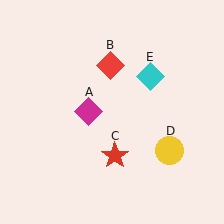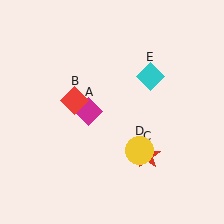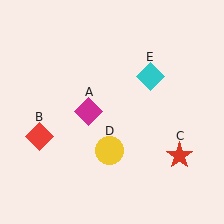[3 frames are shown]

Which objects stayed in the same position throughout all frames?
Magenta diamond (object A) and cyan diamond (object E) remained stationary.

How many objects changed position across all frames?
3 objects changed position: red diamond (object B), red star (object C), yellow circle (object D).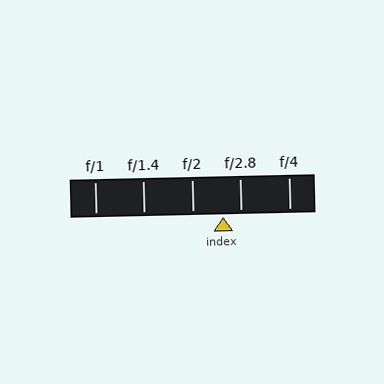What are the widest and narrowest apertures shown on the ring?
The widest aperture shown is f/1 and the narrowest is f/4.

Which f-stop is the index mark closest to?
The index mark is closest to f/2.8.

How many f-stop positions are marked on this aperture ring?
There are 5 f-stop positions marked.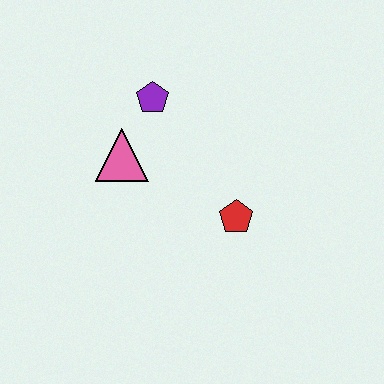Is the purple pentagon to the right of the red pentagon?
No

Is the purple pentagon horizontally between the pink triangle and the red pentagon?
Yes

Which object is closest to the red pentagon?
The pink triangle is closest to the red pentagon.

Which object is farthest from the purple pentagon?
The red pentagon is farthest from the purple pentagon.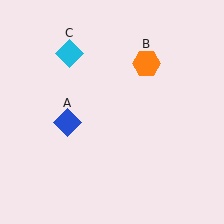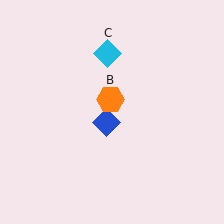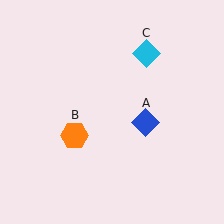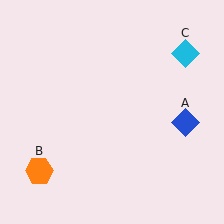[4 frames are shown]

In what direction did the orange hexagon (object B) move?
The orange hexagon (object B) moved down and to the left.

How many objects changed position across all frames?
3 objects changed position: blue diamond (object A), orange hexagon (object B), cyan diamond (object C).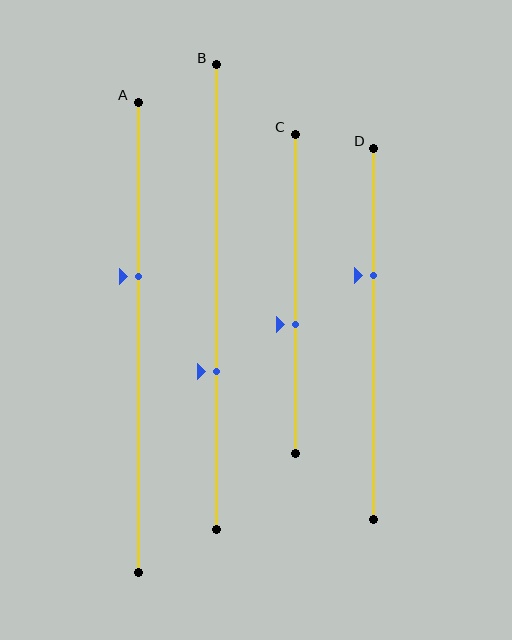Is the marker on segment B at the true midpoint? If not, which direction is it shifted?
No, the marker on segment B is shifted downward by about 16% of the segment length.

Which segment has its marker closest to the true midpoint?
Segment C has its marker closest to the true midpoint.